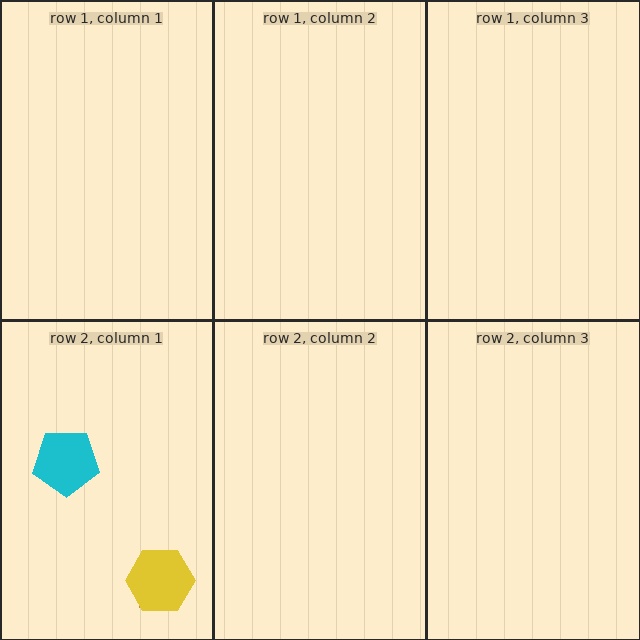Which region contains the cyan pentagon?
The row 2, column 1 region.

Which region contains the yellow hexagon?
The row 2, column 1 region.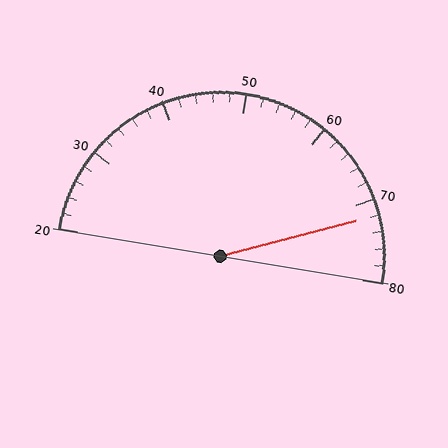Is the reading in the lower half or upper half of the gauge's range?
The reading is in the upper half of the range (20 to 80).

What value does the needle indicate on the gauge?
The needle indicates approximately 72.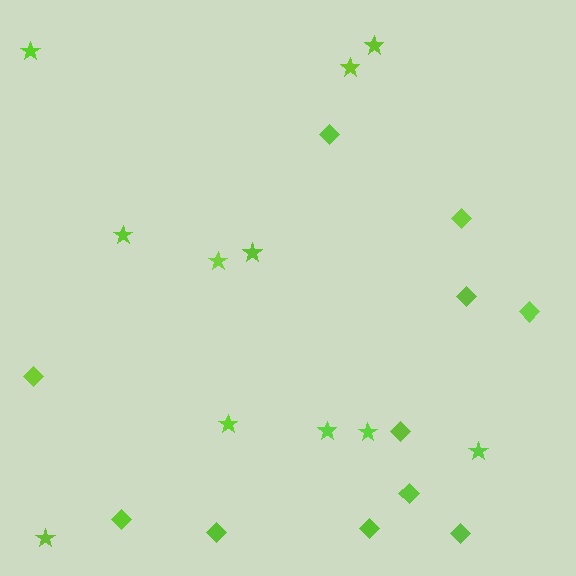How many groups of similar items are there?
There are 2 groups: one group of stars (11) and one group of diamonds (11).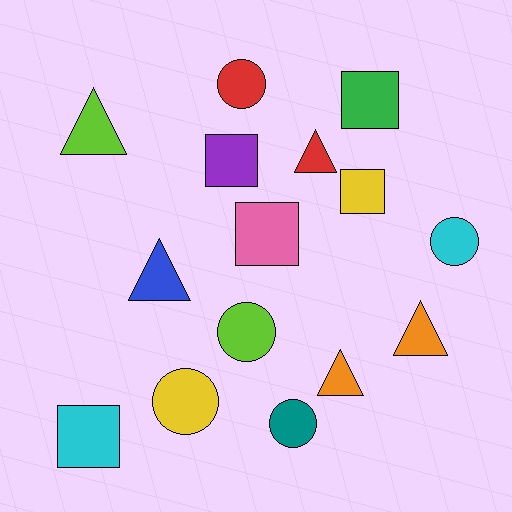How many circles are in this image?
There are 5 circles.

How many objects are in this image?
There are 15 objects.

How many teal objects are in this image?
There is 1 teal object.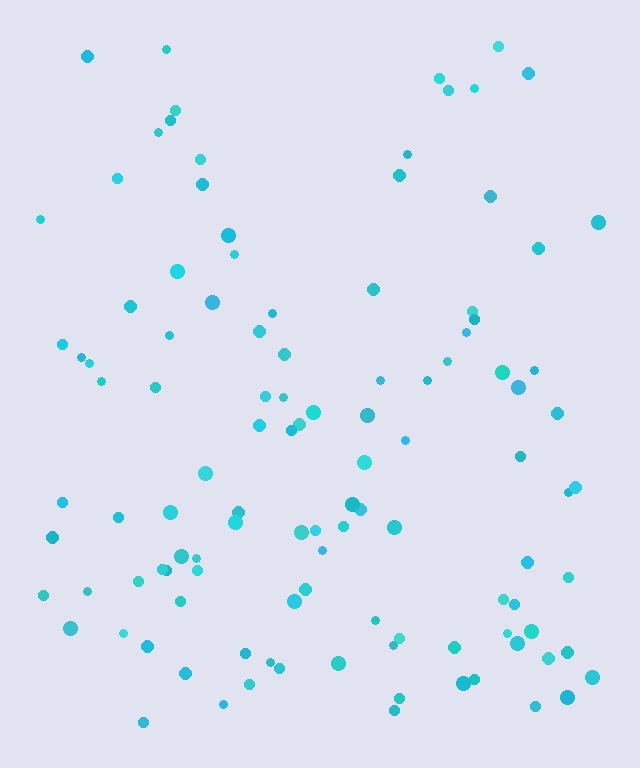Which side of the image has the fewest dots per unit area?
The top.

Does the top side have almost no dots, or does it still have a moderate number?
Still a moderate number, just noticeably fewer than the bottom.